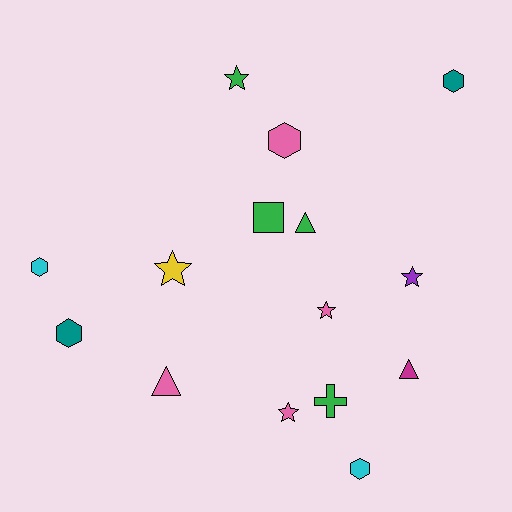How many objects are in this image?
There are 15 objects.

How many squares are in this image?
There is 1 square.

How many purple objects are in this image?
There is 1 purple object.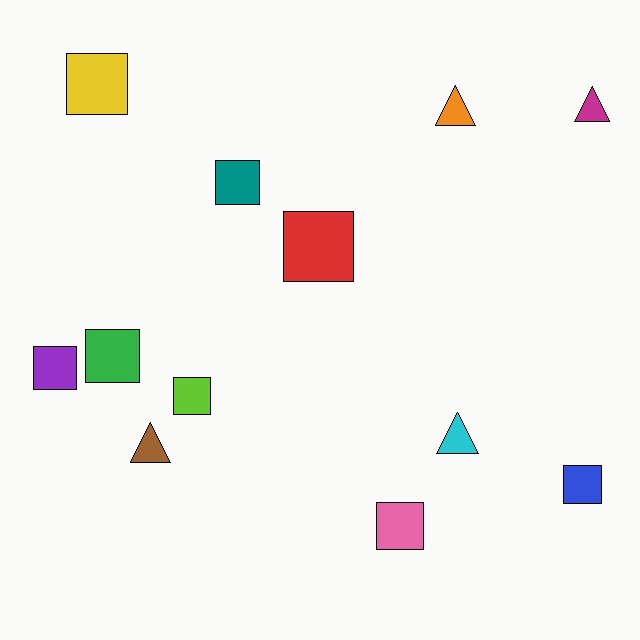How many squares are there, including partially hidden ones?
There are 8 squares.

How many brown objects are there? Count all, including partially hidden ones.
There is 1 brown object.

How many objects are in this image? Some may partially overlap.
There are 12 objects.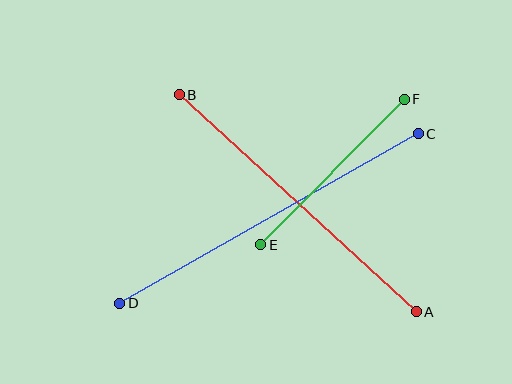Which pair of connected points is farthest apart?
Points C and D are farthest apart.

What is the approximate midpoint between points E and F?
The midpoint is at approximately (332, 172) pixels.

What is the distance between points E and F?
The distance is approximately 204 pixels.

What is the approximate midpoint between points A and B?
The midpoint is at approximately (298, 203) pixels.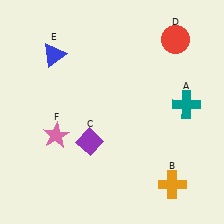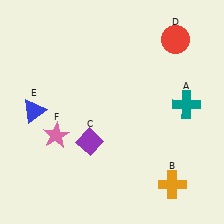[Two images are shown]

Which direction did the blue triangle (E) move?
The blue triangle (E) moved down.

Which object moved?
The blue triangle (E) moved down.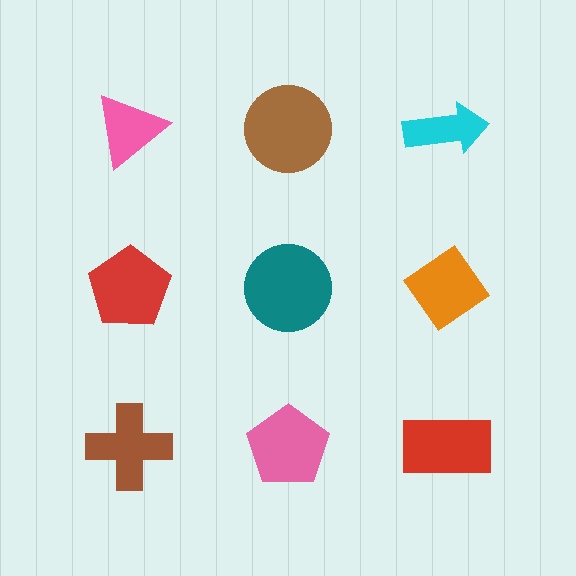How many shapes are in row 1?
3 shapes.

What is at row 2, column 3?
An orange diamond.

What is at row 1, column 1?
A pink triangle.